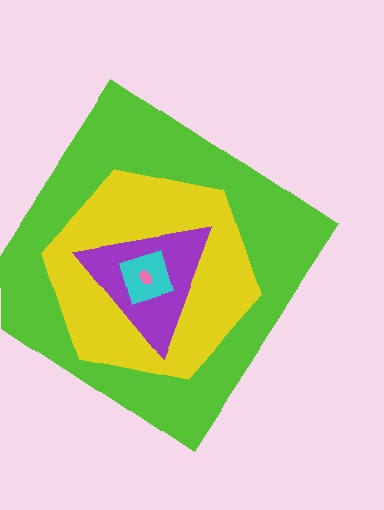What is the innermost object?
The pink ellipse.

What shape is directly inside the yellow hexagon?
The purple triangle.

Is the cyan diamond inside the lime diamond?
Yes.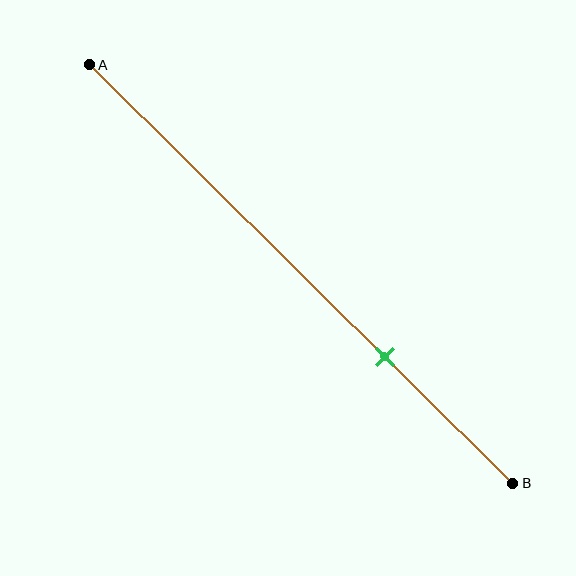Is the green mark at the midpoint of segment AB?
No, the mark is at about 70% from A, not at the 50% midpoint.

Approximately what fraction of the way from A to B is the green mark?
The green mark is approximately 70% of the way from A to B.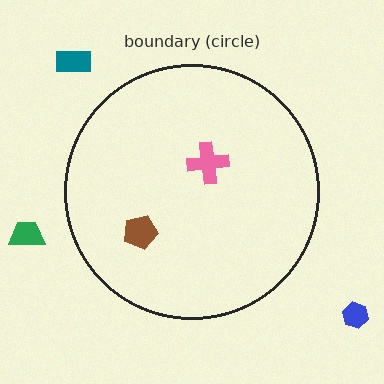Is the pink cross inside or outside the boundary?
Inside.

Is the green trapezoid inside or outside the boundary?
Outside.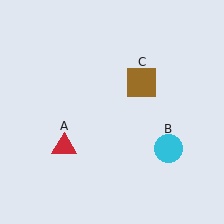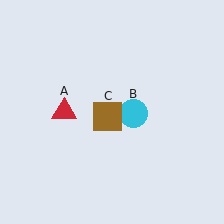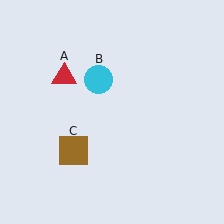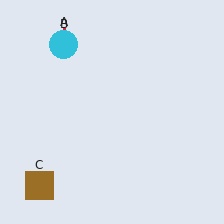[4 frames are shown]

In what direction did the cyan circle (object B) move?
The cyan circle (object B) moved up and to the left.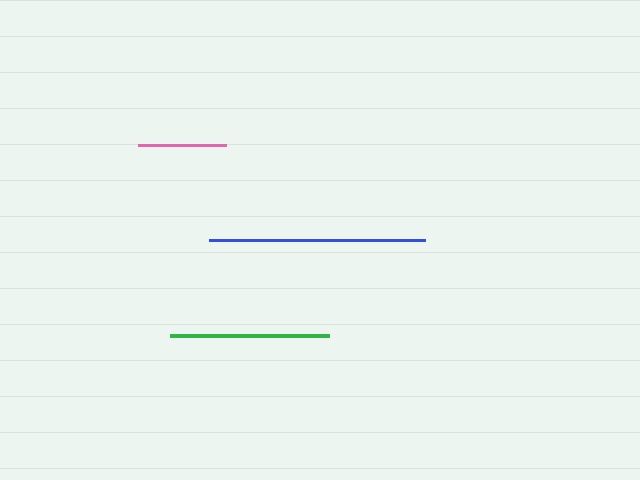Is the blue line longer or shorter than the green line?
The blue line is longer than the green line.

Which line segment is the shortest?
The pink line is the shortest at approximately 87 pixels.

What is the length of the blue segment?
The blue segment is approximately 216 pixels long.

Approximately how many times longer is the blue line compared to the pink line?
The blue line is approximately 2.5 times the length of the pink line.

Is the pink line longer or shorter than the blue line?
The blue line is longer than the pink line.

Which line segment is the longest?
The blue line is the longest at approximately 216 pixels.